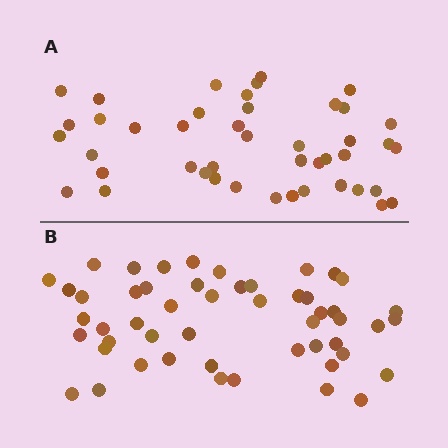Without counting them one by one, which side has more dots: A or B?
Region B (the bottom region) has more dots.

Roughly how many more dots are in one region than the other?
Region B has roughly 8 or so more dots than region A.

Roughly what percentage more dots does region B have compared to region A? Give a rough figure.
About 15% more.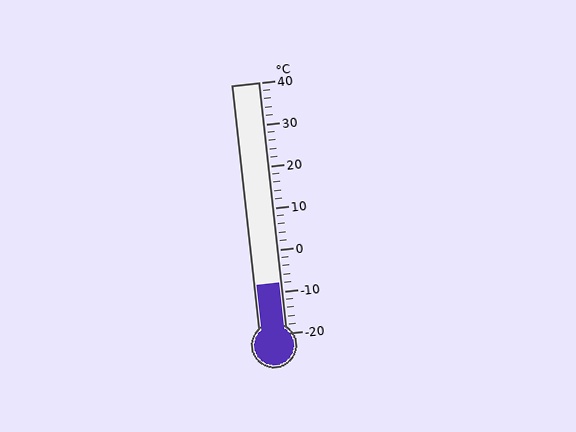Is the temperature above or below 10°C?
The temperature is below 10°C.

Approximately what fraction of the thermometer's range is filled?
The thermometer is filled to approximately 20% of its range.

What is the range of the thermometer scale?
The thermometer scale ranges from -20°C to 40°C.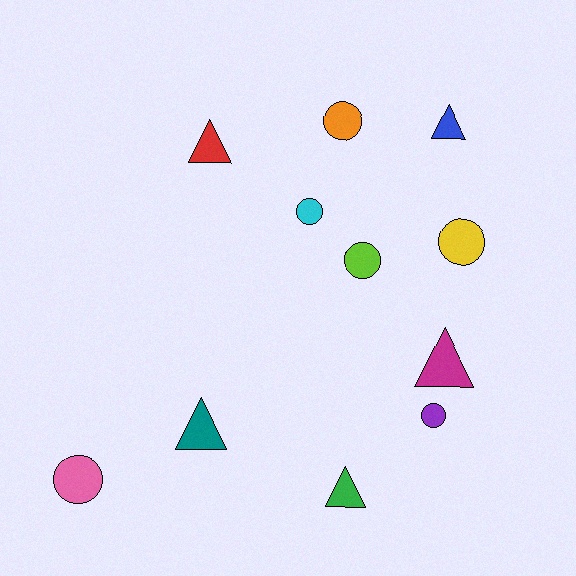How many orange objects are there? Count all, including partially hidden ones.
There is 1 orange object.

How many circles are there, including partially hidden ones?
There are 6 circles.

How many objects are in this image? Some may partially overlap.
There are 11 objects.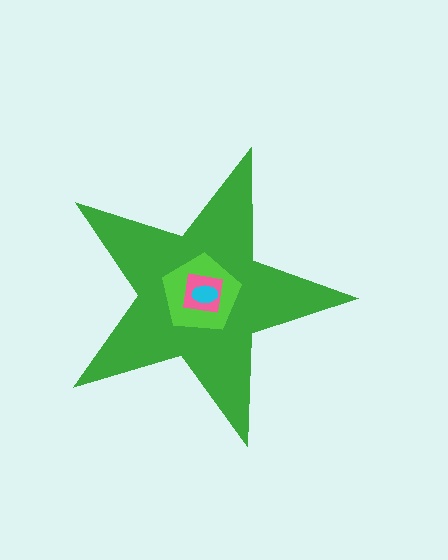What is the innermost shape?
The cyan ellipse.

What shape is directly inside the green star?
The lime pentagon.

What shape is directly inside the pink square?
The cyan ellipse.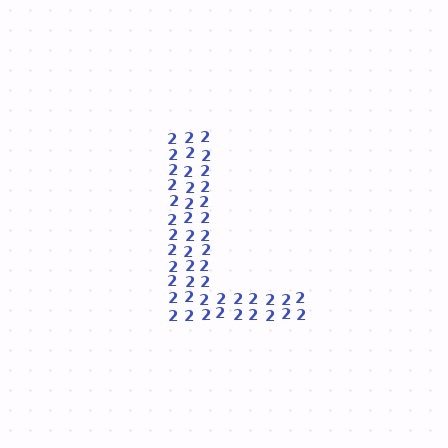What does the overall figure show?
The overall figure shows the letter L.